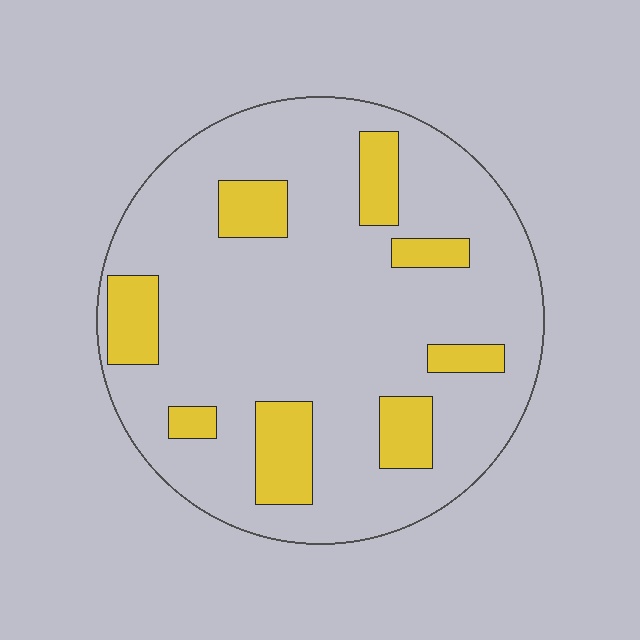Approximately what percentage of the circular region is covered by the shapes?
Approximately 20%.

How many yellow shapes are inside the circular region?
8.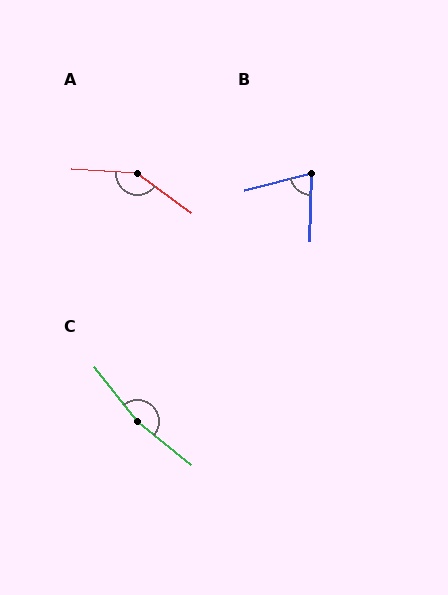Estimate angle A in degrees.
Approximately 148 degrees.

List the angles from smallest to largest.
B (75°), A (148°), C (168°).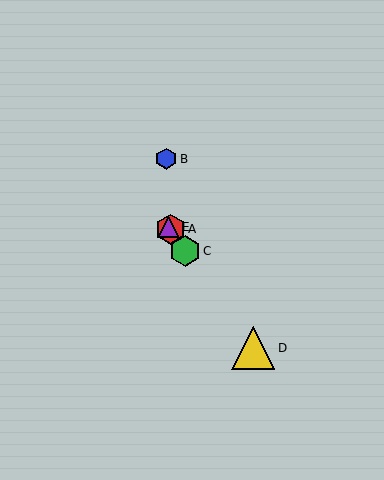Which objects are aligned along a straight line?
Objects A, C, D, E are aligned along a straight line.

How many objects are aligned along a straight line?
4 objects (A, C, D, E) are aligned along a straight line.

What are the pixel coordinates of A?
Object A is at (170, 229).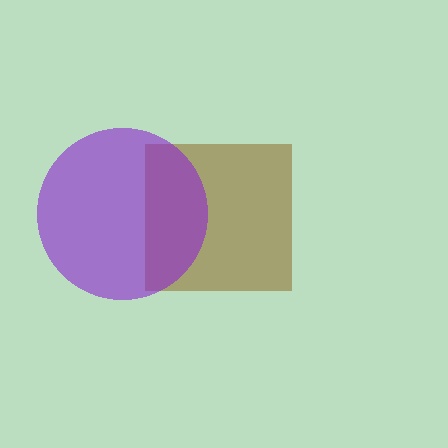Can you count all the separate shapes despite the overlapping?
Yes, there are 2 separate shapes.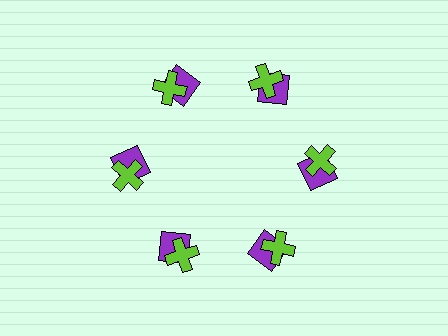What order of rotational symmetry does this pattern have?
This pattern has 6-fold rotational symmetry.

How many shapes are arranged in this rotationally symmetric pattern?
There are 12 shapes, arranged in 6 groups of 2.